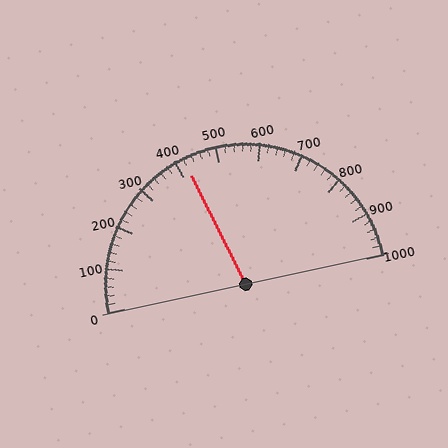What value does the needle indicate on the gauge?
The needle indicates approximately 420.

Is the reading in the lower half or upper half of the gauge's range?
The reading is in the lower half of the range (0 to 1000).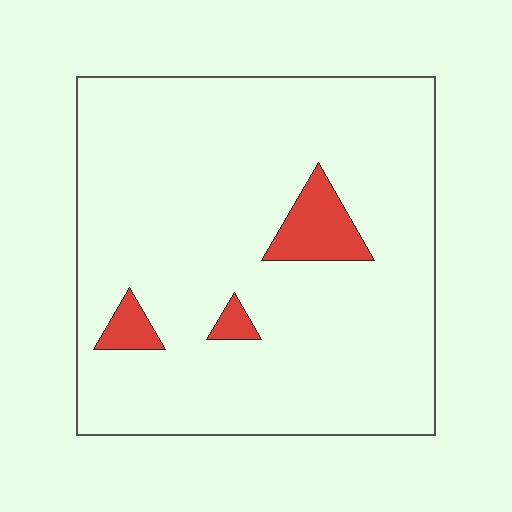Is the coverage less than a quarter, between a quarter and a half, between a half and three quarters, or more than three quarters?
Less than a quarter.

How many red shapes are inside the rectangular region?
3.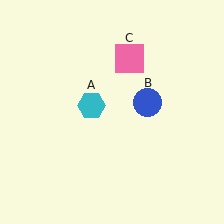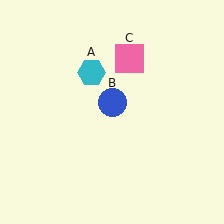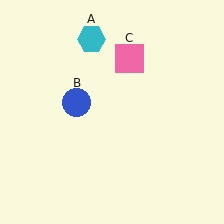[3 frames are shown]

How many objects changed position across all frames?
2 objects changed position: cyan hexagon (object A), blue circle (object B).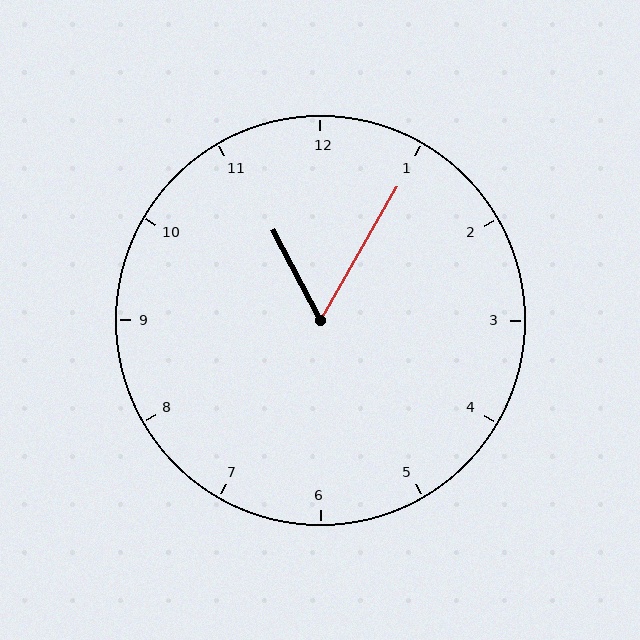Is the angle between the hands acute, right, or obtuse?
It is acute.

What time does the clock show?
11:05.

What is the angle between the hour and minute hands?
Approximately 58 degrees.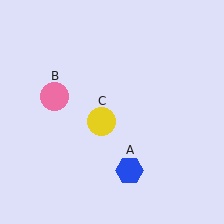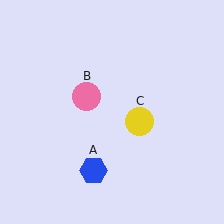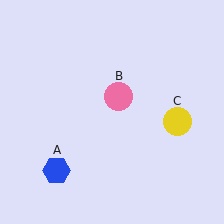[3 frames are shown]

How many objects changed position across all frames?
3 objects changed position: blue hexagon (object A), pink circle (object B), yellow circle (object C).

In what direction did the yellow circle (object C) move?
The yellow circle (object C) moved right.